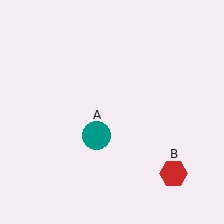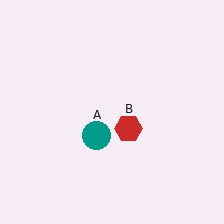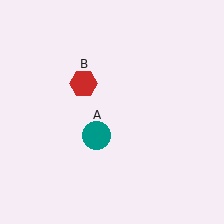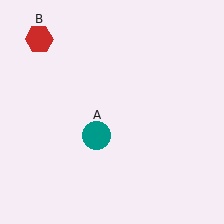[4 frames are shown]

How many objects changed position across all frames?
1 object changed position: red hexagon (object B).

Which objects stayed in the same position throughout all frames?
Teal circle (object A) remained stationary.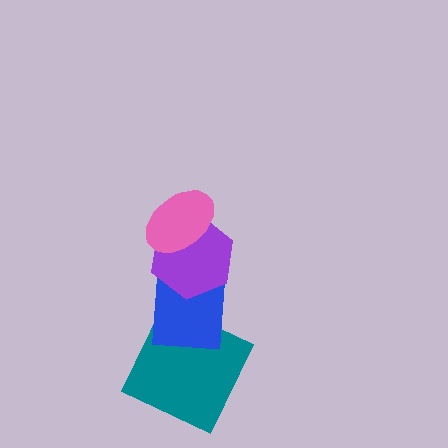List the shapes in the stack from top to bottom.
From top to bottom: the pink ellipse, the purple hexagon, the blue square, the teal square.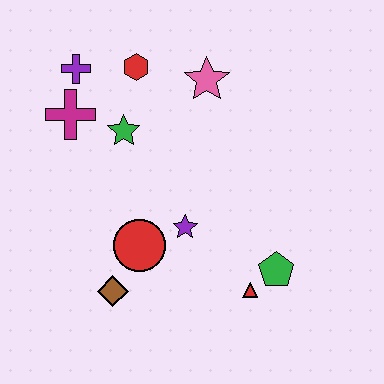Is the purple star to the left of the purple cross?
No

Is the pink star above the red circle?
Yes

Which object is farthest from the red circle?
The purple cross is farthest from the red circle.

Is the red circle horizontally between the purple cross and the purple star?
Yes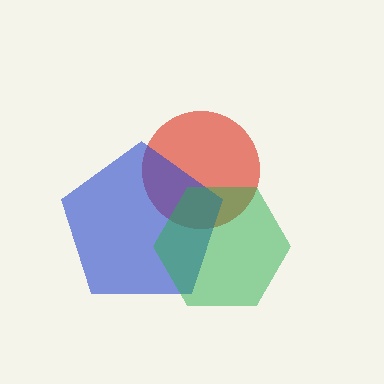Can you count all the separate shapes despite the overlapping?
Yes, there are 3 separate shapes.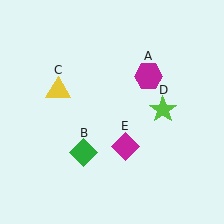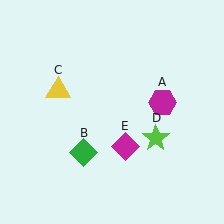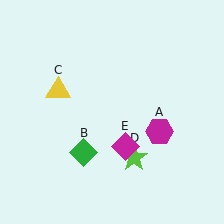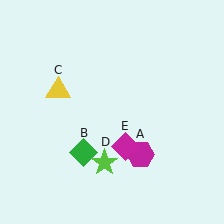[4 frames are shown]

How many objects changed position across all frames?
2 objects changed position: magenta hexagon (object A), lime star (object D).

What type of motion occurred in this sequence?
The magenta hexagon (object A), lime star (object D) rotated clockwise around the center of the scene.